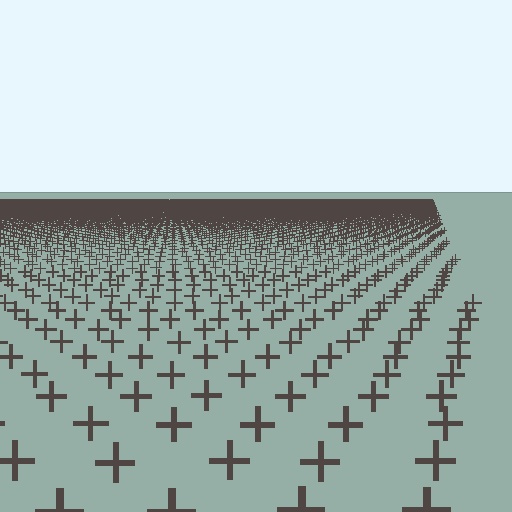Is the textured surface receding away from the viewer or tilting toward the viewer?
The surface is receding away from the viewer. Texture elements get smaller and denser toward the top.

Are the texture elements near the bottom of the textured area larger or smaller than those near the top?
Larger. Near the bottom, elements are closer to the viewer and appear at a bigger on-screen size.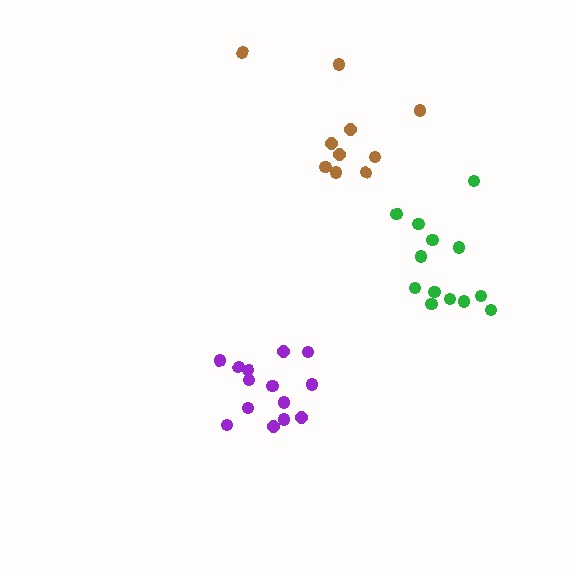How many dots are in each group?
Group 1: 14 dots, Group 2: 13 dots, Group 3: 10 dots (37 total).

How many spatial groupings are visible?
There are 3 spatial groupings.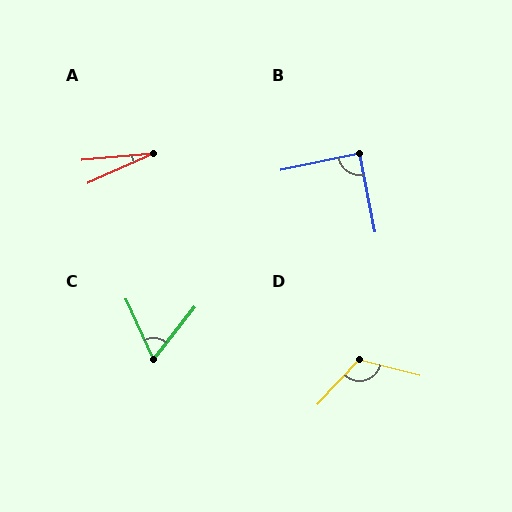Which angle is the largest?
D, at approximately 119 degrees.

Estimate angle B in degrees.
Approximately 89 degrees.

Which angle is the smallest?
A, at approximately 20 degrees.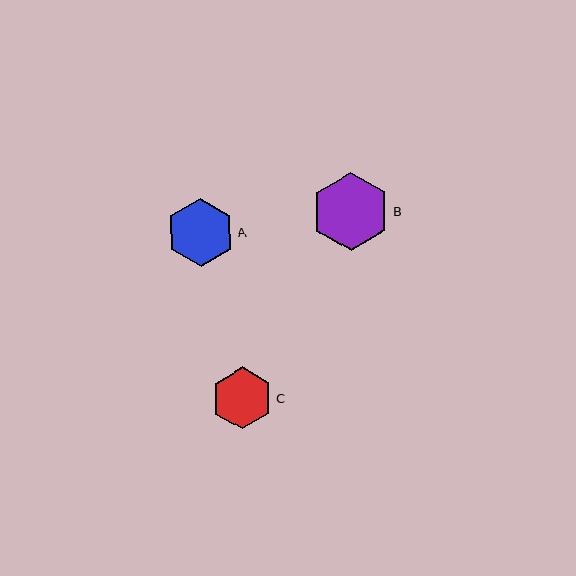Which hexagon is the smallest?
Hexagon C is the smallest with a size of approximately 62 pixels.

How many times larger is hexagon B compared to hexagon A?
Hexagon B is approximately 1.2 times the size of hexagon A.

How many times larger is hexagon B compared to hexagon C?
Hexagon B is approximately 1.3 times the size of hexagon C.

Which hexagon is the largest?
Hexagon B is the largest with a size of approximately 78 pixels.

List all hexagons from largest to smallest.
From largest to smallest: B, A, C.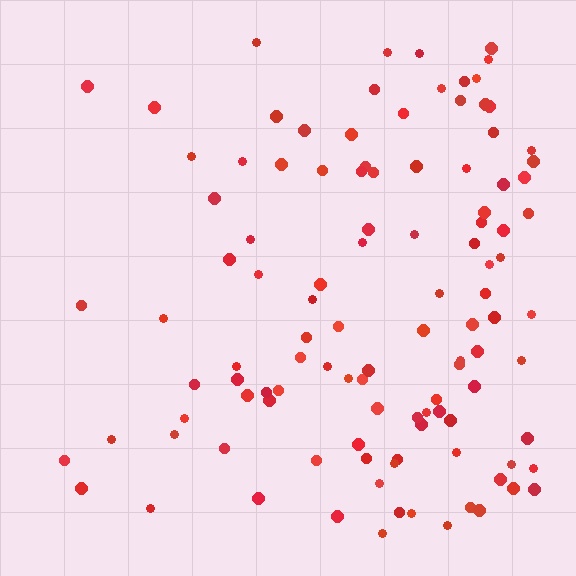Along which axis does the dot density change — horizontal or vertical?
Horizontal.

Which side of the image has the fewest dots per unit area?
The left.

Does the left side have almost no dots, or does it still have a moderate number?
Still a moderate number, just noticeably fewer than the right.